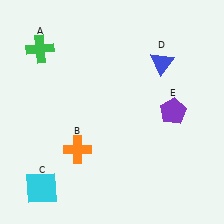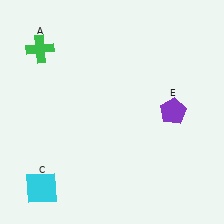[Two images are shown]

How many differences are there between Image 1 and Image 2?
There are 2 differences between the two images.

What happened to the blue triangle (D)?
The blue triangle (D) was removed in Image 2. It was in the top-right area of Image 1.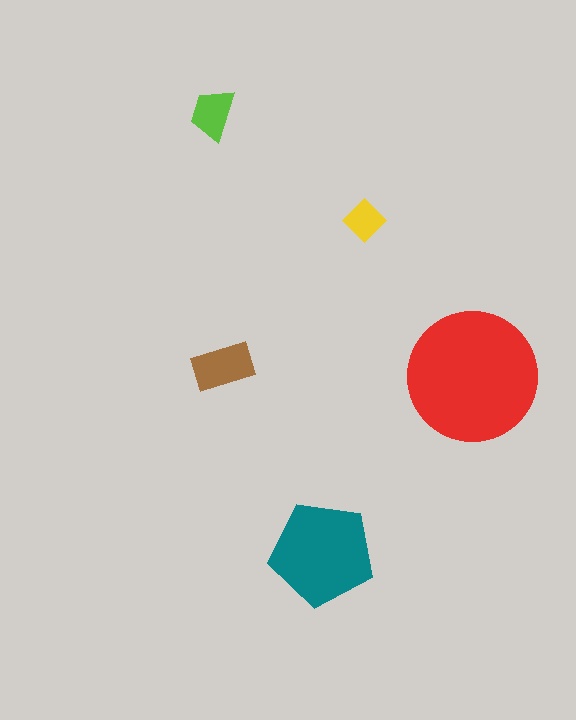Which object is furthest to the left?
The lime trapezoid is leftmost.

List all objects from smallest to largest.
The yellow diamond, the lime trapezoid, the brown rectangle, the teal pentagon, the red circle.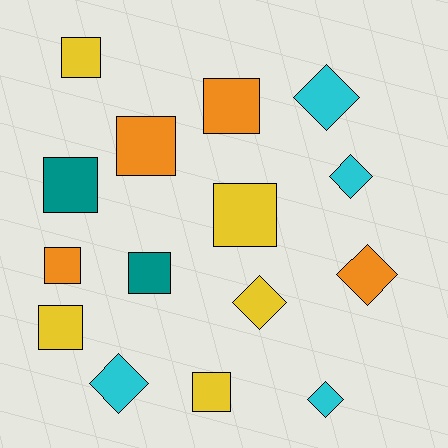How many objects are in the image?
There are 15 objects.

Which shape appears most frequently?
Square, with 9 objects.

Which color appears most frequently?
Yellow, with 5 objects.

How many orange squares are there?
There are 3 orange squares.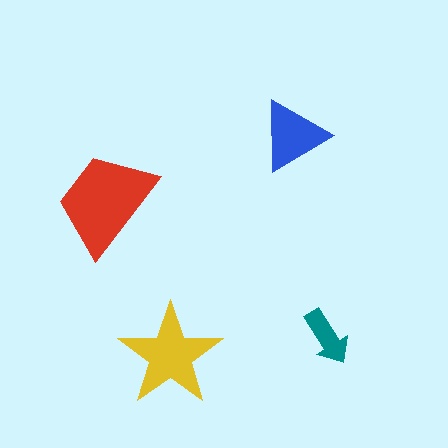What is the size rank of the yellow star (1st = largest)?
2nd.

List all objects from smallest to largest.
The teal arrow, the blue triangle, the yellow star, the red trapezoid.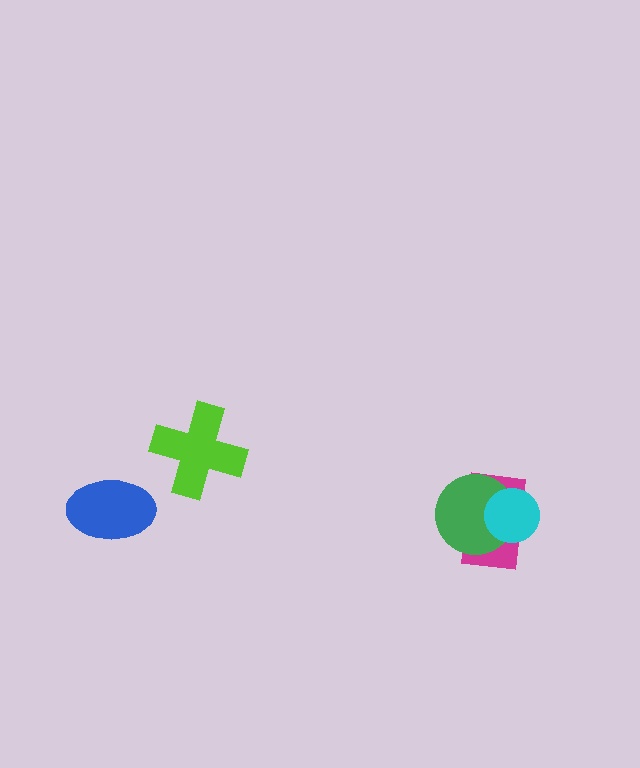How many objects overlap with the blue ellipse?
0 objects overlap with the blue ellipse.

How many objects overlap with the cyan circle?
2 objects overlap with the cyan circle.